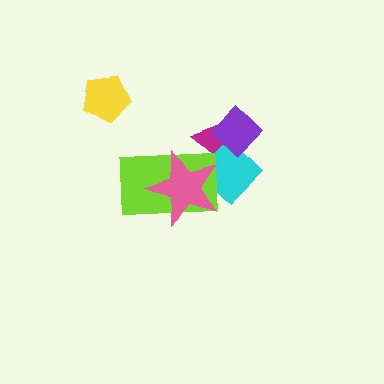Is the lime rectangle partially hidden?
Yes, it is partially covered by another shape.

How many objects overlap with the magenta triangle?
4 objects overlap with the magenta triangle.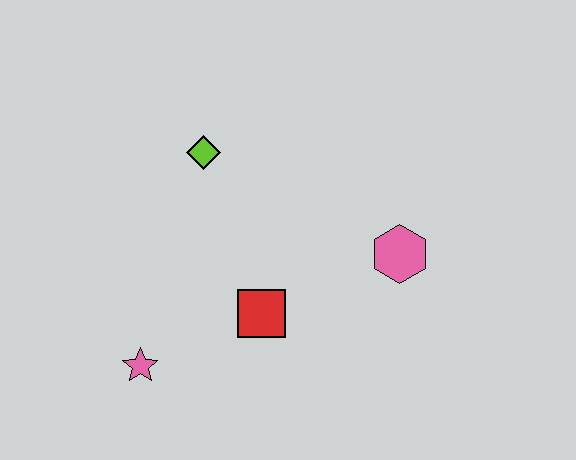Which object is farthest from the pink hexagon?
The pink star is farthest from the pink hexagon.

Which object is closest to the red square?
The pink star is closest to the red square.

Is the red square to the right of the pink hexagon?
No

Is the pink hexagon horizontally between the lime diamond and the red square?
No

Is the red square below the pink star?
No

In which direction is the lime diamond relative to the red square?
The lime diamond is above the red square.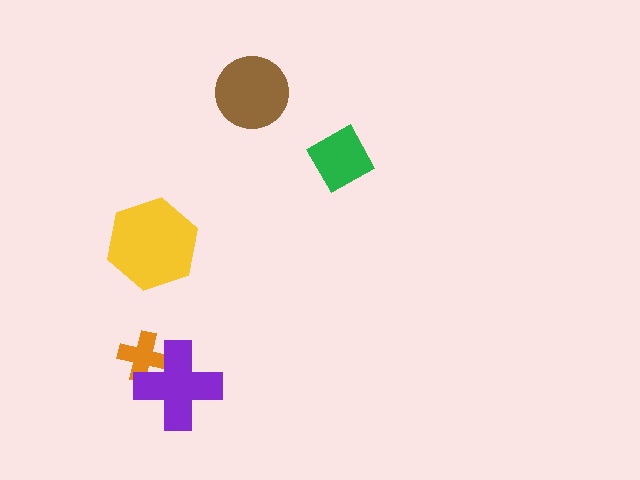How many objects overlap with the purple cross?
1 object overlaps with the purple cross.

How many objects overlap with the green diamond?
0 objects overlap with the green diamond.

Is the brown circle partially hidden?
No, no other shape covers it.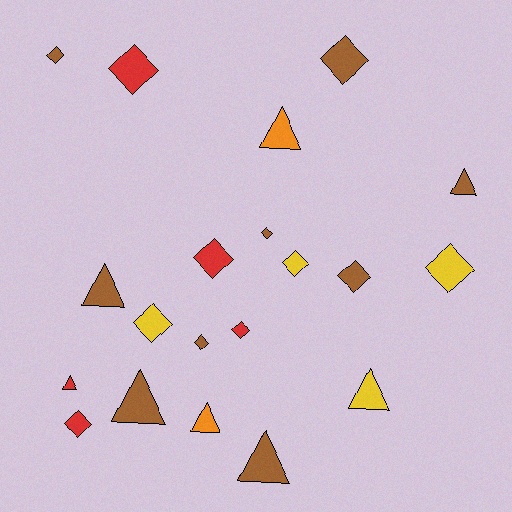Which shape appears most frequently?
Diamond, with 12 objects.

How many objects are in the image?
There are 20 objects.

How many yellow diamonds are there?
There are 3 yellow diamonds.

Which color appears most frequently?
Brown, with 9 objects.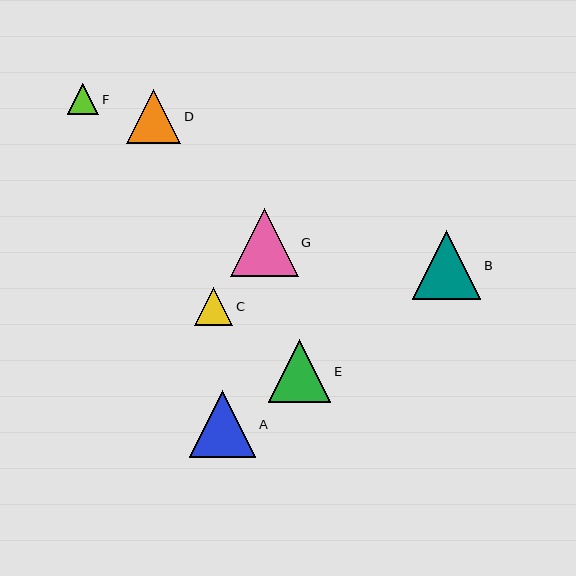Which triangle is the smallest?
Triangle F is the smallest with a size of approximately 31 pixels.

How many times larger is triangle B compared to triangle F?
Triangle B is approximately 2.2 times the size of triangle F.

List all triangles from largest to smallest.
From largest to smallest: B, G, A, E, D, C, F.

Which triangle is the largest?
Triangle B is the largest with a size of approximately 68 pixels.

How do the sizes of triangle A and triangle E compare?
Triangle A and triangle E are approximately the same size.